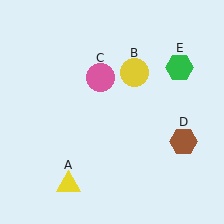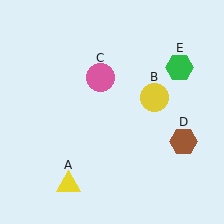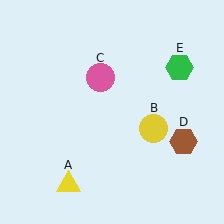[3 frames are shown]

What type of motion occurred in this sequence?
The yellow circle (object B) rotated clockwise around the center of the scene.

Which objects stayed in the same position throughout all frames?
Yellow triangle (object A) and pink circle (object C) and brown hexagon (object D) and green hexagon (object E) remained stationary.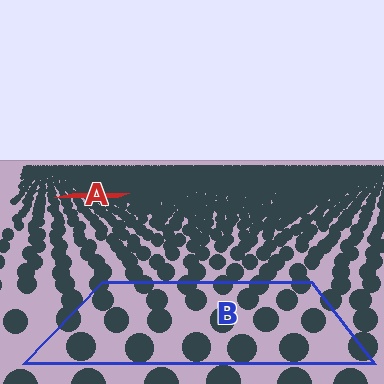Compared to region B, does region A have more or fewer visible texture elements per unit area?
Region A has more texture elements per unit area — they are packed more densely because it is farther away.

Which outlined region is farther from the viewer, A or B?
Region A is farther from the viewer — the texture elements inside it appear smaller and more densely packed.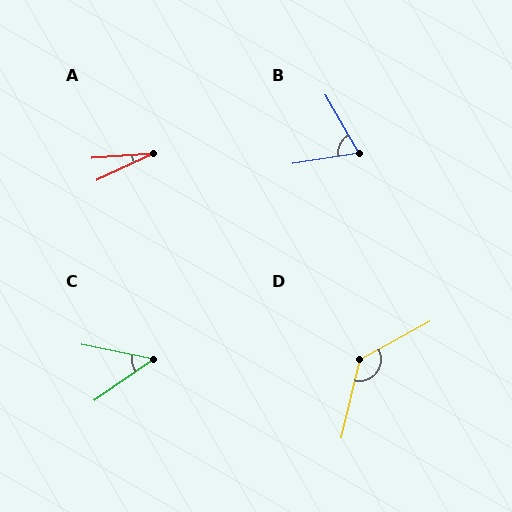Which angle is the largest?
D, at approximately 132 degrees.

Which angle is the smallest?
A, at approximately 21 degrees.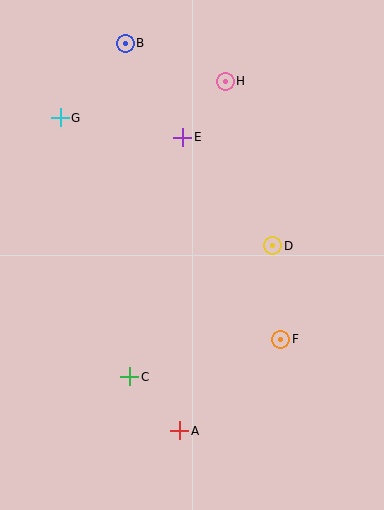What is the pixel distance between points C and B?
The distance between C and B is 334 pixels.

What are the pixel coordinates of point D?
Point D is at (273, 246).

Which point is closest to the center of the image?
Point D at (273, 246) is closest to the center.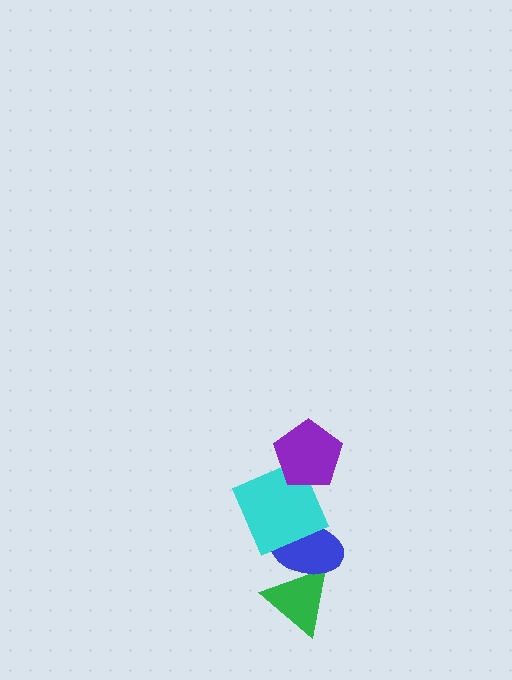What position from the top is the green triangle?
The green triangle is 4th from the top.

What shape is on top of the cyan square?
The purple pentagon is on top of the cyan square.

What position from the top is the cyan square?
The cyan square is 2nd from the top.